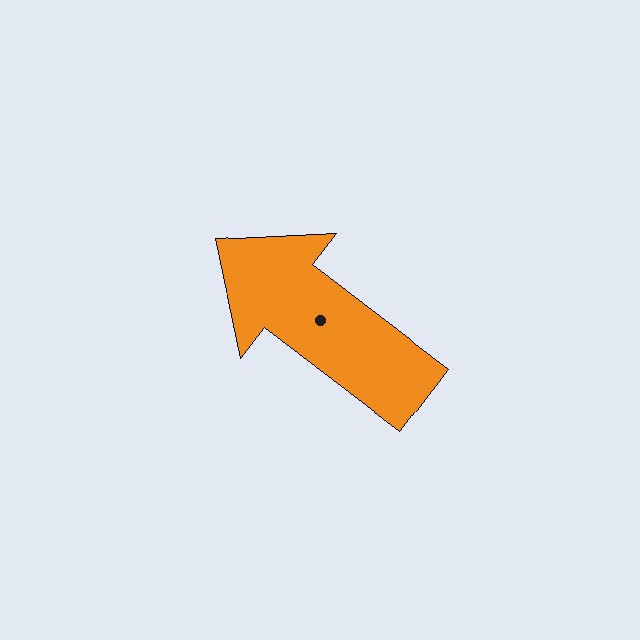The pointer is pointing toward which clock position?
Roughly 10 o'clock.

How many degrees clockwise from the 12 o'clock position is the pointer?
Approximately 307 degrees.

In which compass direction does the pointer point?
Northwest.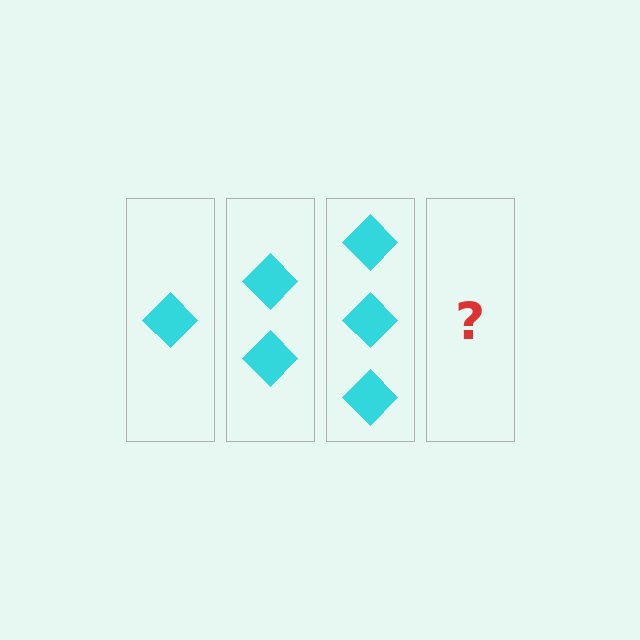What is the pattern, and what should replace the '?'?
The pattern is that each step adds one more diamond. The '?' should be 4 diamonds.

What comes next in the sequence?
The next element should be 4 diamonds.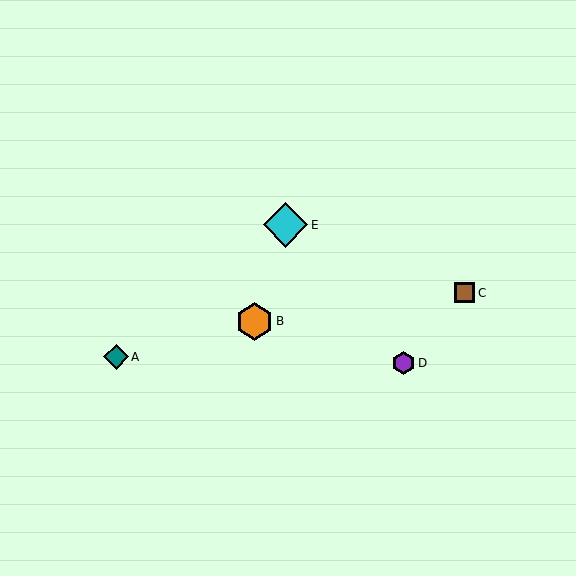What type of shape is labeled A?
Shape A is a teal diamond.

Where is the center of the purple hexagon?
The center of the purple hexagon is at (404, 363).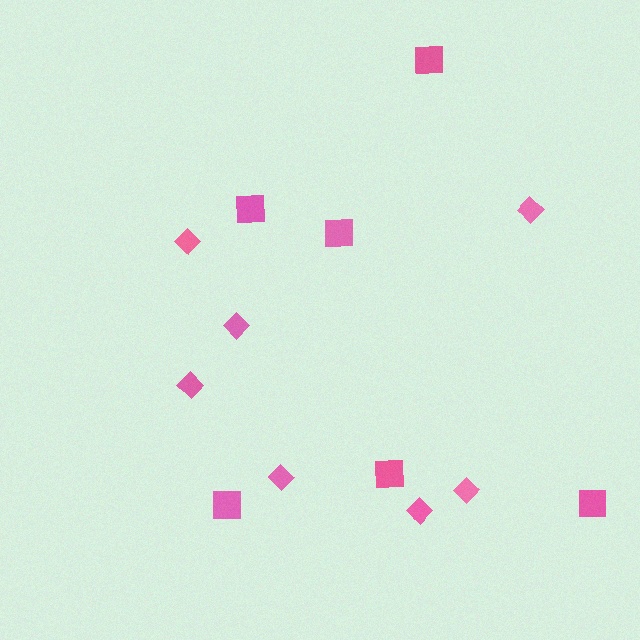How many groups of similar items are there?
There are 2 groups: one group of diamonds (7) and one group of squares (6).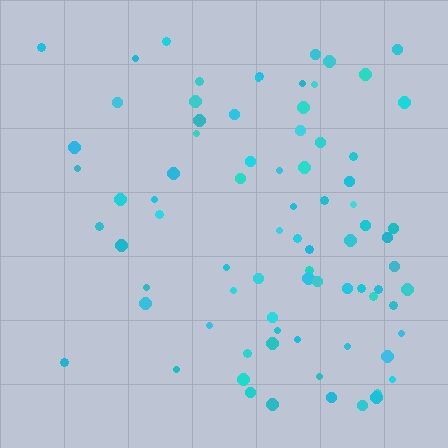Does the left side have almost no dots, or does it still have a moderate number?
Still a moderate number, just noticeably fewer than the right.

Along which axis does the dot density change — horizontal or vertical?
Horizontal.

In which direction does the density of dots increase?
From left to right, with the right side densest.